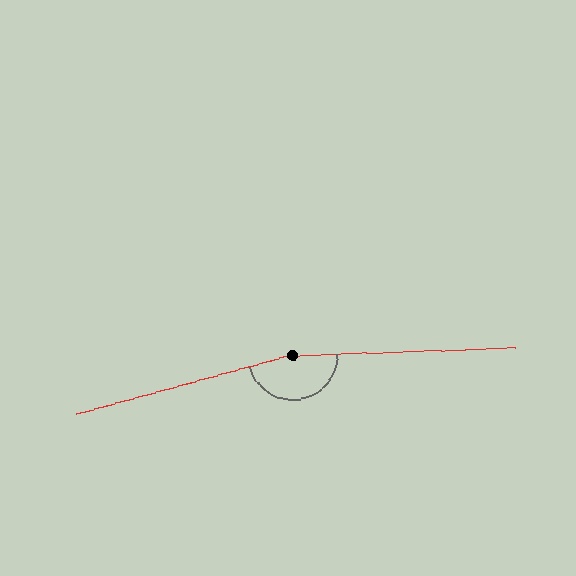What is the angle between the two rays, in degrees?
Approximately 167 degrees.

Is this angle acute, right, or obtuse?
It is obtuse.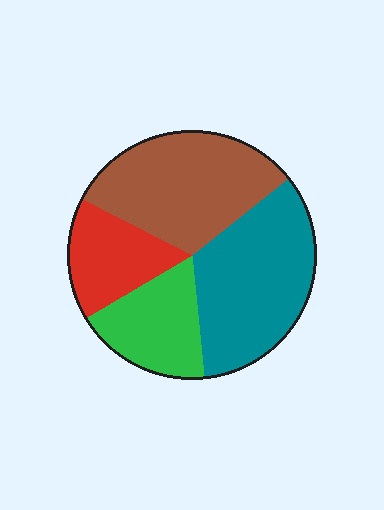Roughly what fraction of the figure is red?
Red takes up less than a sixth of the figure.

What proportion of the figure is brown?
Brown takes up between a sixth and a third of the figure.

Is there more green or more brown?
Brown.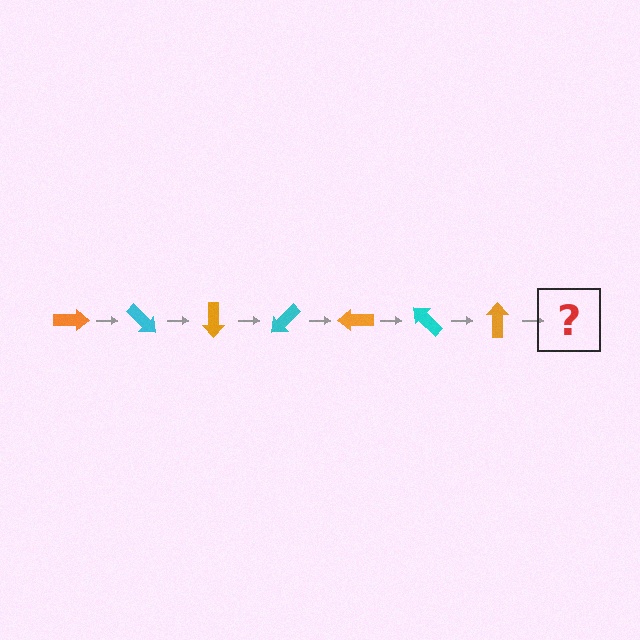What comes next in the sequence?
The next element should be a cyan arrow, rotated 315 degrees from the start.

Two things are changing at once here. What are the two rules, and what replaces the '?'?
The two rules are that it rotates 45 degrees each step and the color cycles through orange and cyan. The '?' should be a cyan arrow, rotated 315 degrees from the start.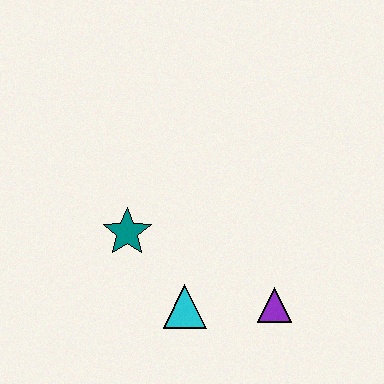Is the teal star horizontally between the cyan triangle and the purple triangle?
No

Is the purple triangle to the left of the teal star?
No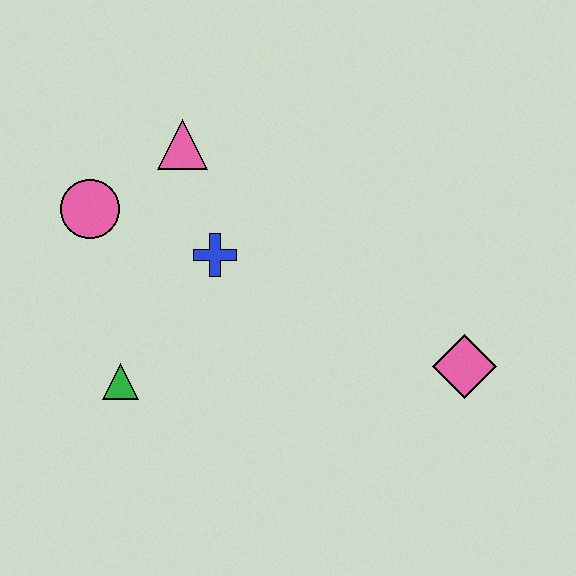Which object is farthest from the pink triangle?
The pink diamond is farthest from the pink triangle.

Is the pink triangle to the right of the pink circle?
Yes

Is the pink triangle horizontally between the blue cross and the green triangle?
Yes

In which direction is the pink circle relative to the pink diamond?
The pink circle is to the left of the pink diamond.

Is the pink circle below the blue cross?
No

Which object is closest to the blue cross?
The pink triangle is closest to the blue cross.